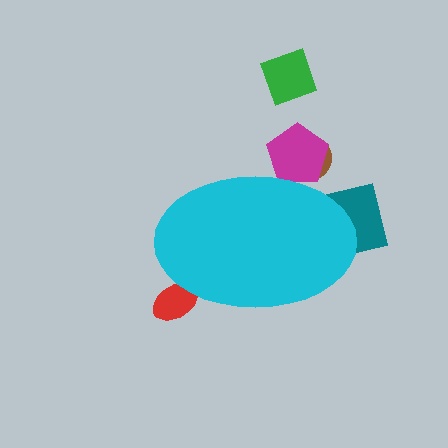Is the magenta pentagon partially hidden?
Yes, the magenta pentagon is partially hidden behind the cyan ellipse.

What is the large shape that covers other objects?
A cyan ellipse.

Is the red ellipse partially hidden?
Yes, the red ellipse is partially hidden behind the cyan ellipse.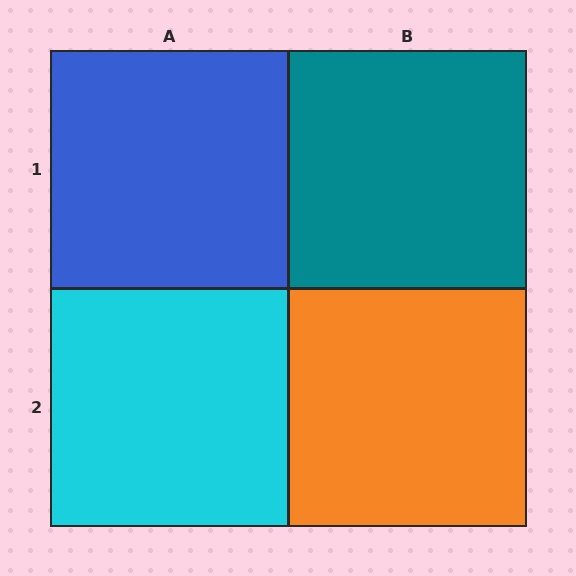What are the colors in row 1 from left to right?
Blue, teal.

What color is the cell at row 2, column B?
Orange.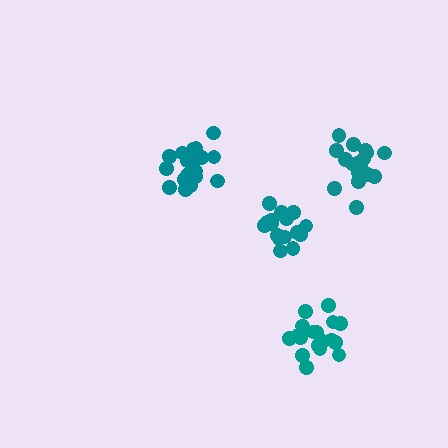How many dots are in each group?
Group 1: 17 dots, Group 2: 18 dots, Group 3: 17 dots, Group 4: 21 dots (73 total).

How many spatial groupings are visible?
There are 4 spatial groupings.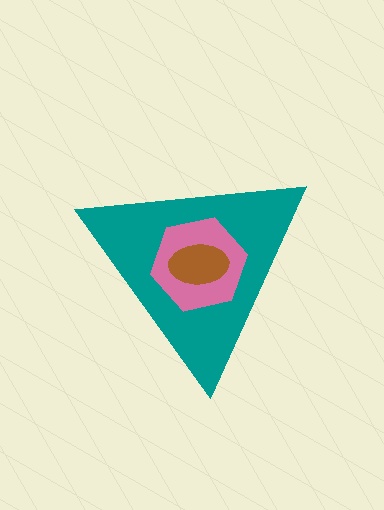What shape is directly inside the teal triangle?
The pink hexagon.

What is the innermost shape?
The brown ellipse.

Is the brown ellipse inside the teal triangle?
Yes.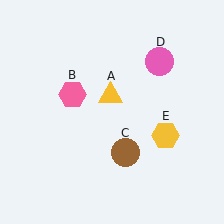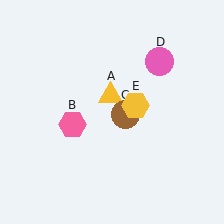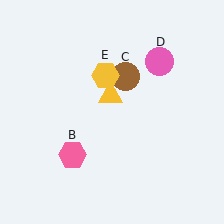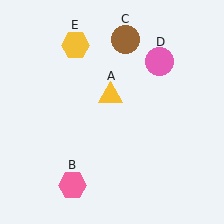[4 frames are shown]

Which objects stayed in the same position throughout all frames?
Yellow triangle (object A) and pink circle (object D) remained stationary.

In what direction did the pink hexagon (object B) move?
The pink hexagon (object B) moved down.